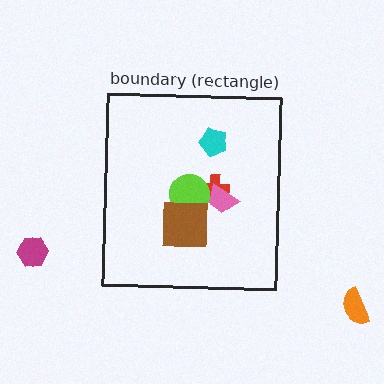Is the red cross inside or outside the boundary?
Inside.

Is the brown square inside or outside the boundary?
Inside.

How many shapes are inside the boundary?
5 inside, 2 outside.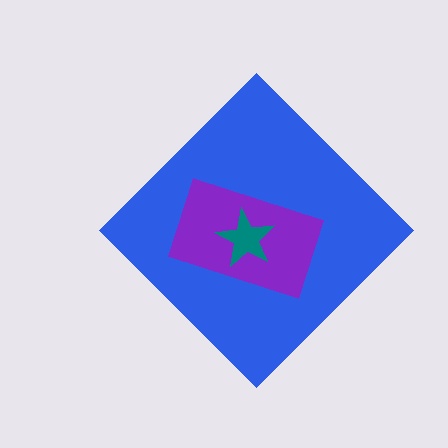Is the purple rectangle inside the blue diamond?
Yes.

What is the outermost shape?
The blue diamond.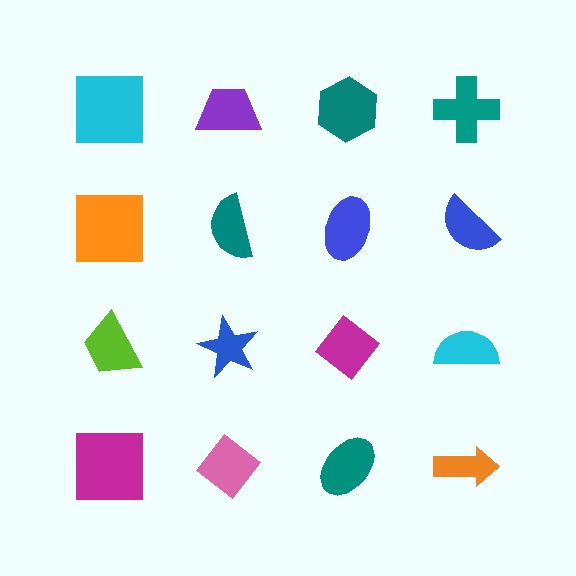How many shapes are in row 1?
4 shapes.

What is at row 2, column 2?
A teal semicircle.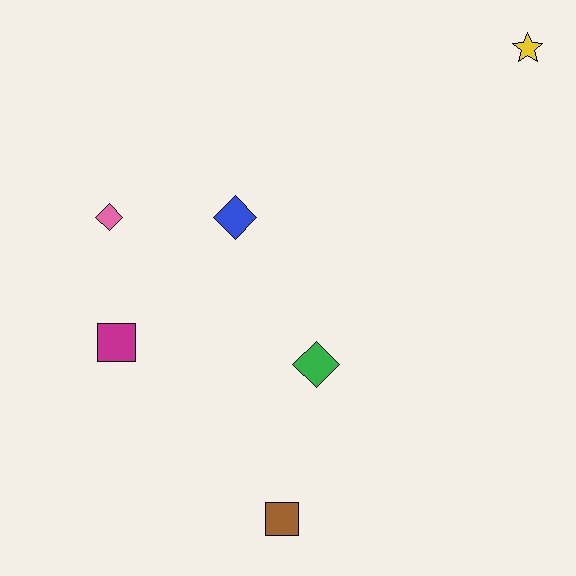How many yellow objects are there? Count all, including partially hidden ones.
There is 1 yellow object.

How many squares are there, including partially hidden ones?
There are 2 squares.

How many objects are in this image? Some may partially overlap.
There are 6 objects.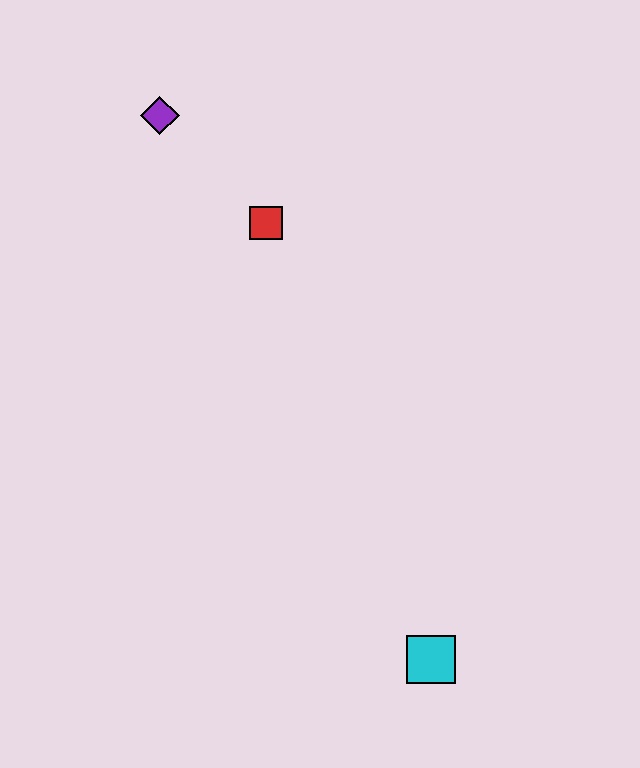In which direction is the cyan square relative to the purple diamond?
The cyan square is below the purple diamond.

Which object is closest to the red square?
The purple diamond is closest to the red square.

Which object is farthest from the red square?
The cyan square is farthest from the red square.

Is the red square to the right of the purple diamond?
Yes